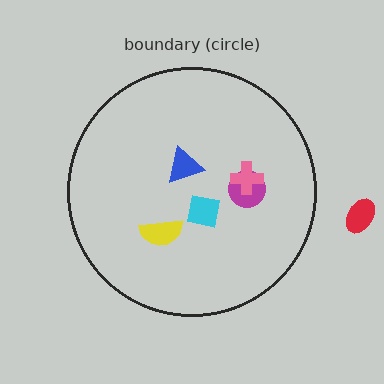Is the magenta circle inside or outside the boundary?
Inside.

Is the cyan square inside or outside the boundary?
Inside.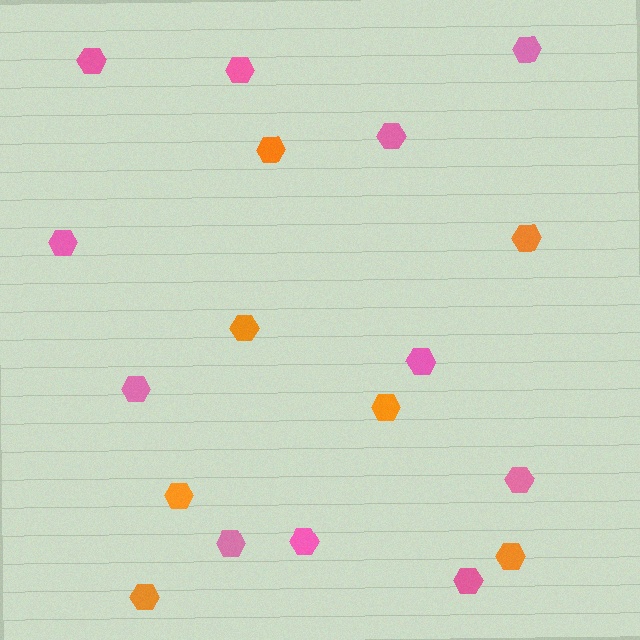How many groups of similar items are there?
There are 2 groups: one group of orange hexagons (7) and one group of pink hexagons (11).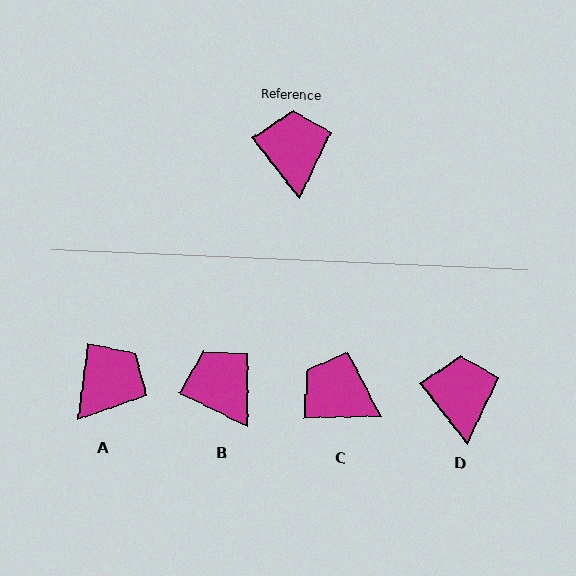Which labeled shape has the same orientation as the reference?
D.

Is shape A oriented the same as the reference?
No, it is off by about 46 degrees.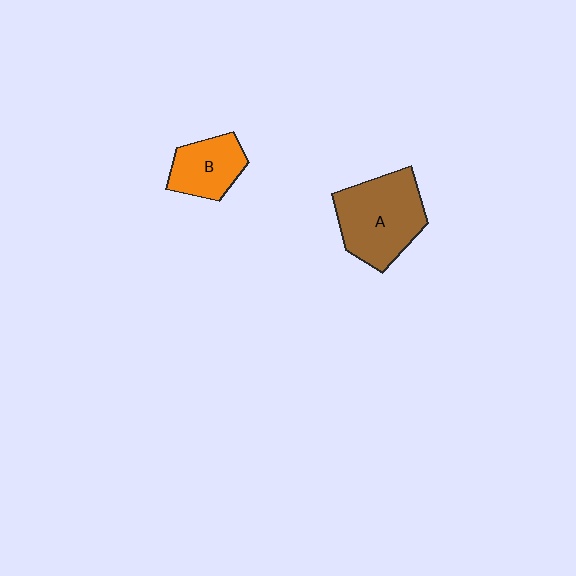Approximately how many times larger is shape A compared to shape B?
Approximately 1.7 times.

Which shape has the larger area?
Shape A (brown).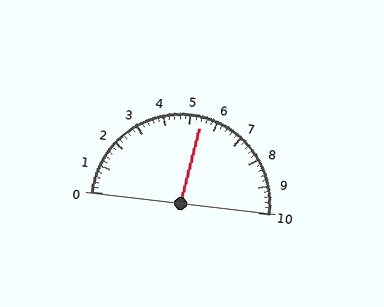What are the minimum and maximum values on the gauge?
The gauge ranges from 0 to 10.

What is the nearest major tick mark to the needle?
The nearest major tick mark is 5.